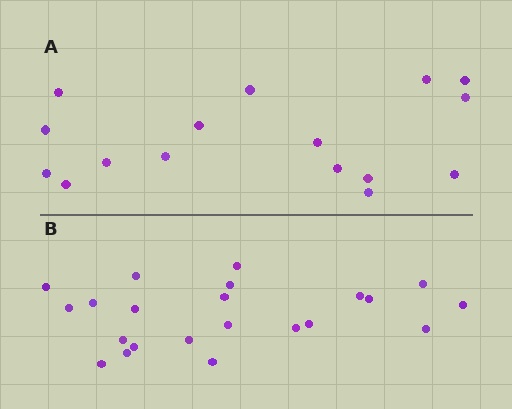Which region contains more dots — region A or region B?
Region B (the bottom region) has more dots.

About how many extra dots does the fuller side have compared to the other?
Region B has about 6 more dots than region A.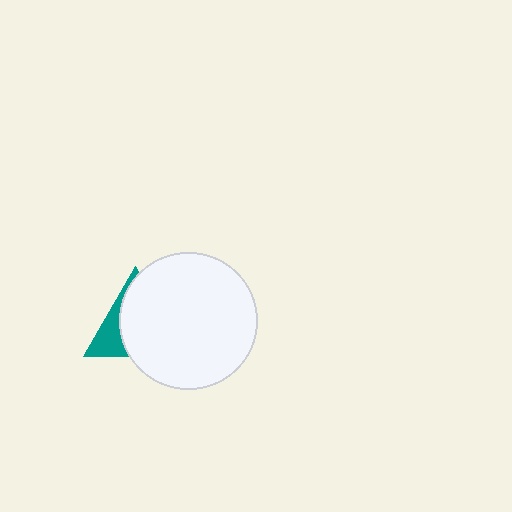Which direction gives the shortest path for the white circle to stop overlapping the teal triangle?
Moving right gives the shortest separation.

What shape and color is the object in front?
The object in front is a white circle.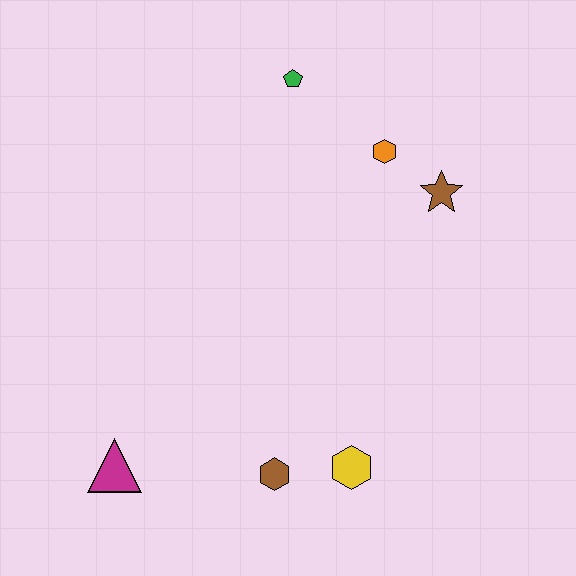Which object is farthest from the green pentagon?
The magenta triangle is farthest from the green pentagon.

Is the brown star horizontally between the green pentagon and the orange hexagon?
No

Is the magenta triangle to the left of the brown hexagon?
Yes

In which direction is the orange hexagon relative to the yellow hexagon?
The orange hexagon is above the yellow hexagon.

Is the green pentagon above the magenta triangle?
Yes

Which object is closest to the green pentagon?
The orange hexagon is closest to the green pentagon.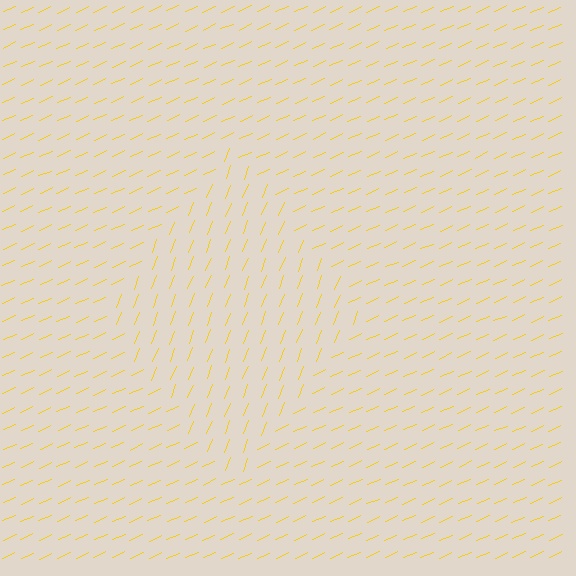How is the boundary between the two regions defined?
The boundary is defined purely by a change in line orientation (approximately 45 degrees difference). All lines are the same color and thickness.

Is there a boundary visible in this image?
Yes, there is a texture boundary formed by a change in line orientation.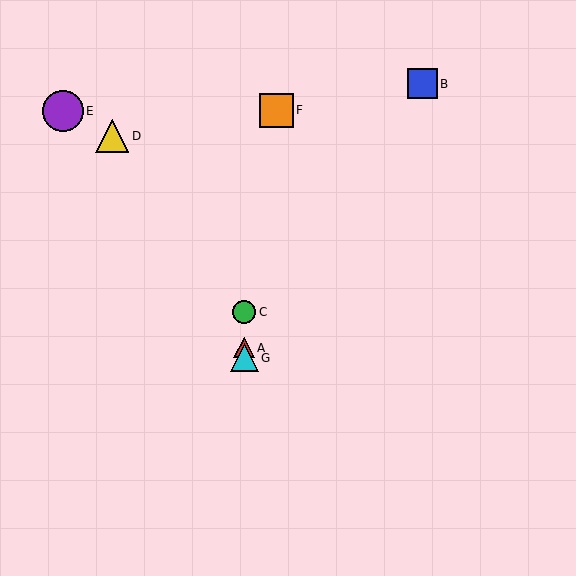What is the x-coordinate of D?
Object D is at x≈112.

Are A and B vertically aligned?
No, A is at x≈244 and B is at x≈422.